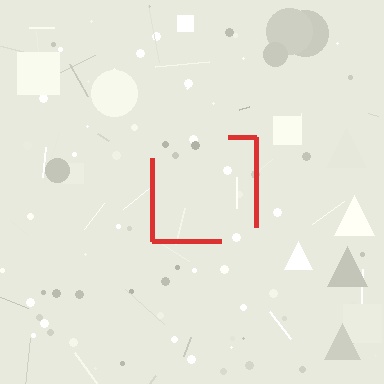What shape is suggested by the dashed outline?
The dashed outline suggests a square.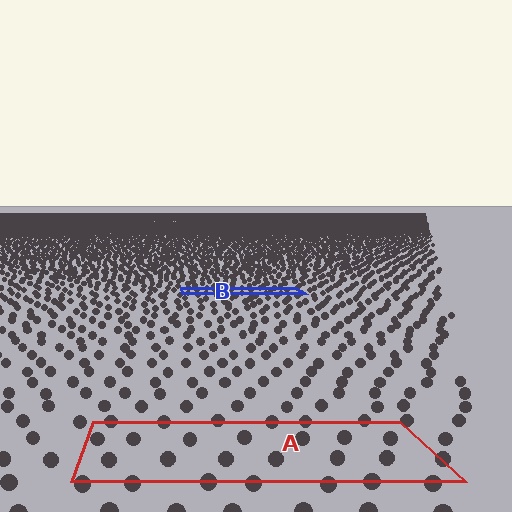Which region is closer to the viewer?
Region A is closer. The texture elements there are larger and more spread out.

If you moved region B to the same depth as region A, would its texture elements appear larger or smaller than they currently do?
They would appear larger. At a closer depth, the same texture elements are projected at a bigger on-screen size.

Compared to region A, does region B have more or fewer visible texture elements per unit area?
Region B has more texture elements per unit area — they are packed more densely because it is farther away.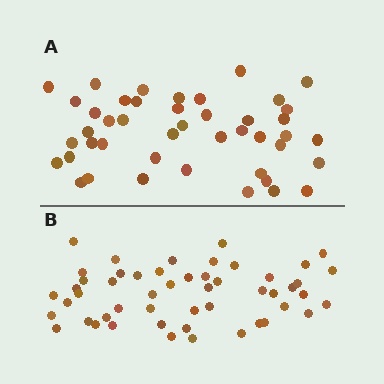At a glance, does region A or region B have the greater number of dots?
Region B (the bottom region) has more dots.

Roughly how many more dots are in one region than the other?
Region B has roughly 8 or so more dots than region A.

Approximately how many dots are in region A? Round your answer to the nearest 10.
About 40 dots. (The exact count is 44, which rounds to 40.)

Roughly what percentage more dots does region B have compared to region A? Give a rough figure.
About 15% more.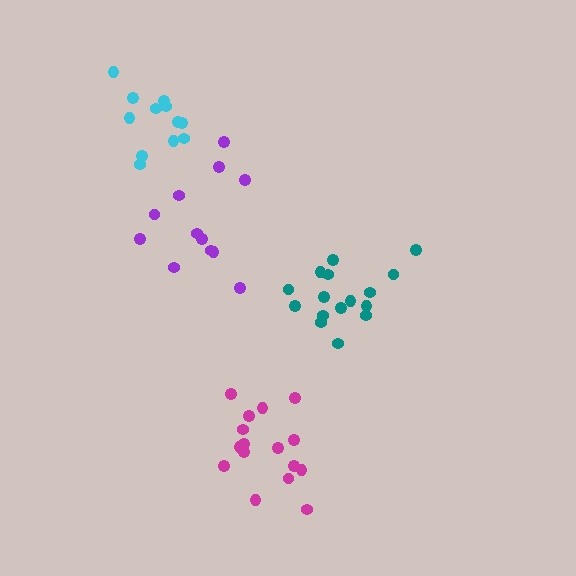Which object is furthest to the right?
The teal cluster is rightmost.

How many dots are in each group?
Group 1: 12 dots, Group 2: 16 dots, Group 3: 16 dots, Group 4: 12 dots (56 total).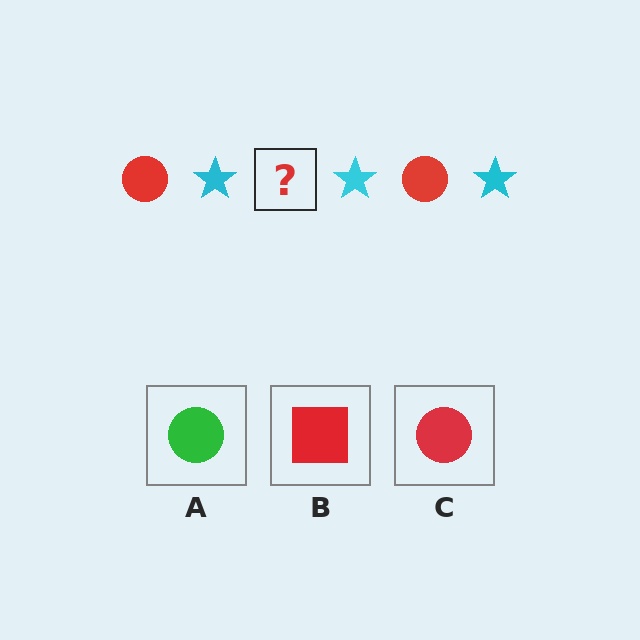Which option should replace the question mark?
Option C.